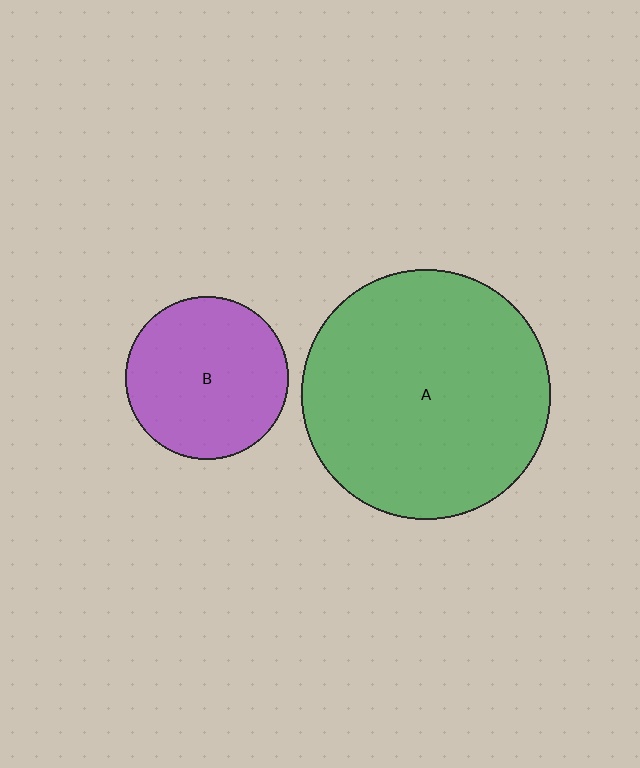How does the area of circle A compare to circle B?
Approximately 2.4 times.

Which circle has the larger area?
Circle A (green).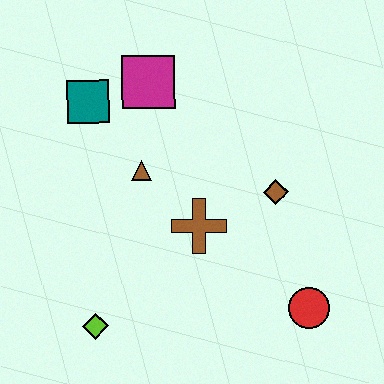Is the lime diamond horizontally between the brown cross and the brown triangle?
No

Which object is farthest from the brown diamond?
The lime diamond is farthest from the brown diamond.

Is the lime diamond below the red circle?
Yes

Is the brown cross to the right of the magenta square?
Yes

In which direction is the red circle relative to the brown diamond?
The red circle is below the brown diamond.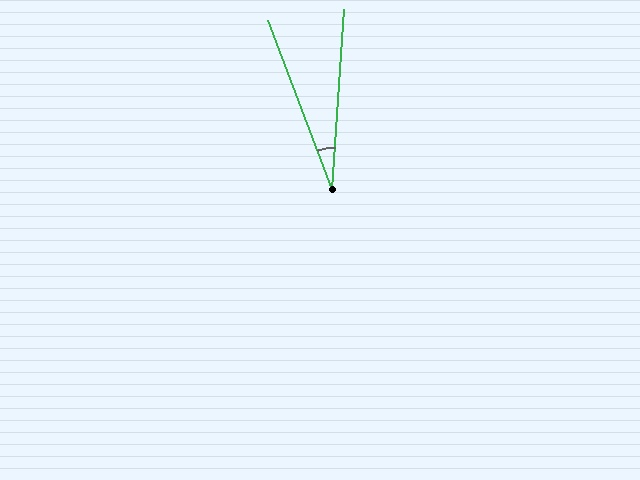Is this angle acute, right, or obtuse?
It is acute.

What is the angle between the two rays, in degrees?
Approximately 25 degrees.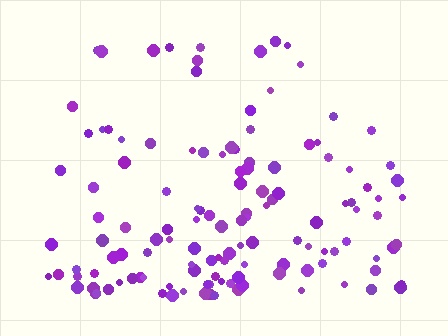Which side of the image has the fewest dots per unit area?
The top.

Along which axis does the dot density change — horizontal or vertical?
Vertical.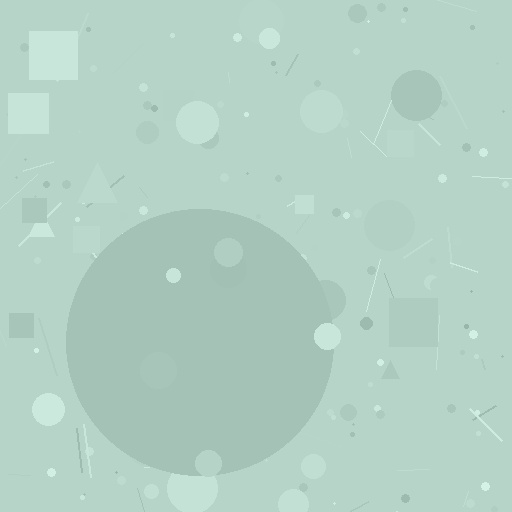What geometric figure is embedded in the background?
A circle is embedded in the background.